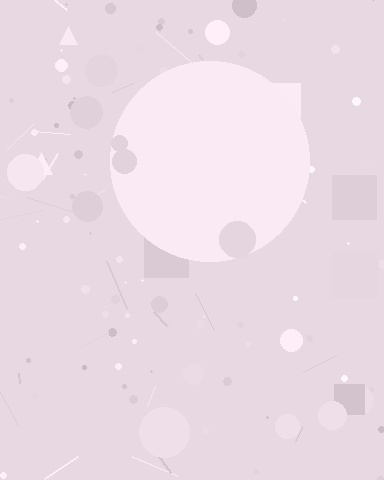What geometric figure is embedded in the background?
A circle is embedded in the background.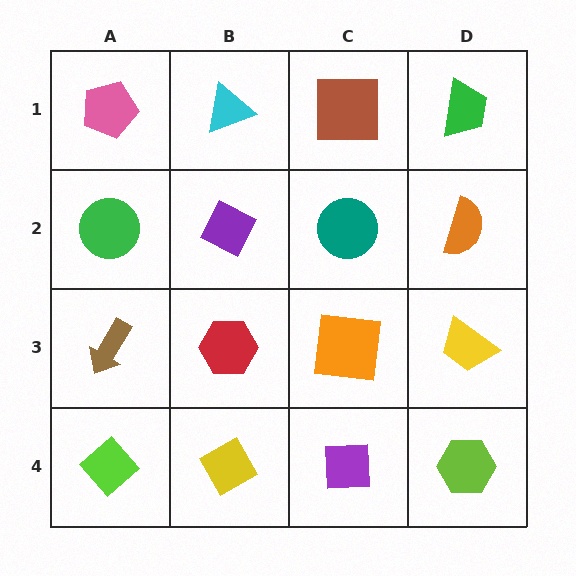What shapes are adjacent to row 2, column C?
A brown square (row 1, column C), an orange square (row 3, column C), a purple diamond (row 2, column B), an orange semicircle (row 2, column D).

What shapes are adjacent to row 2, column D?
A green trapezoid (row 1, column D), a yellow trapezoid (row 3, column D), a teal circle (row 2, column C).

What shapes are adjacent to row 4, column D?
A yellow trapezoid (row 3, column D), a purple square (row 4, column C).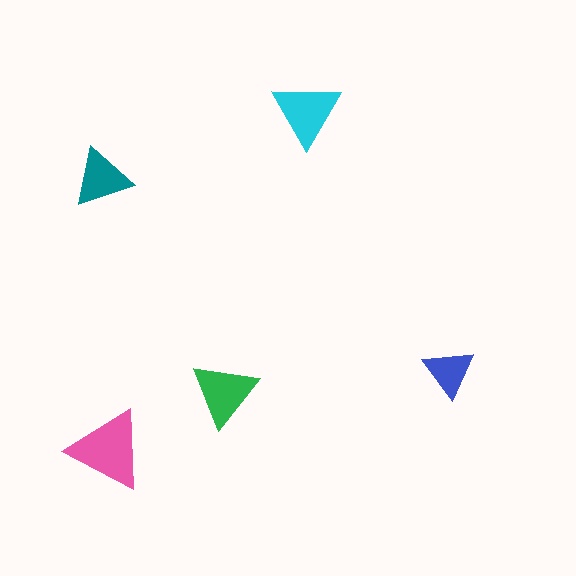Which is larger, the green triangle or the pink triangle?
The pink one.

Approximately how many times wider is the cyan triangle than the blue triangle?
About 1.5 times wider.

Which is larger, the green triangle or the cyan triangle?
The cyan one.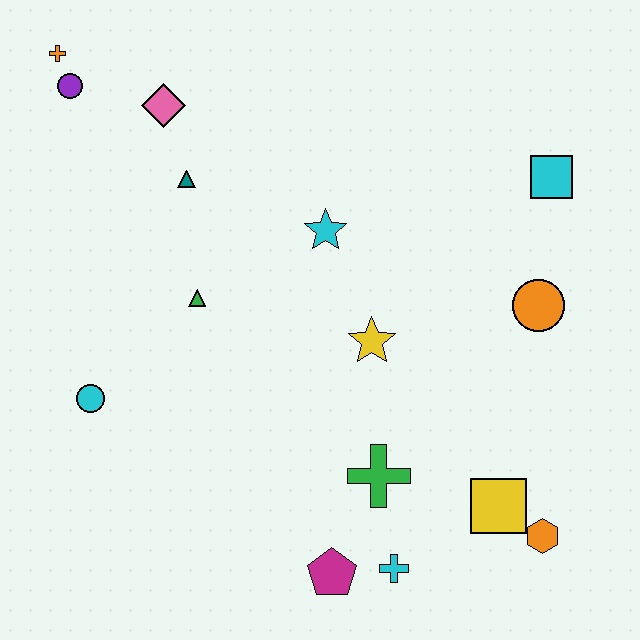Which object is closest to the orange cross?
The purple circle is closest to the orange cross.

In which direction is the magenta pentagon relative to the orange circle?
The magenta pentagon is below the orange circle.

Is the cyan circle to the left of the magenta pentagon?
Yes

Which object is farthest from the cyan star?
The orange hexagon is farthest from the cyan star.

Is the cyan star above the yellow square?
Yes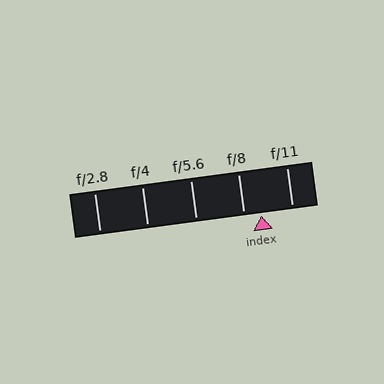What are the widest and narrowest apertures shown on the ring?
The widest aperture shown is f/2.8 and the narrowest is f/11.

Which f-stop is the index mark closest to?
The index mark is closest to f/8.